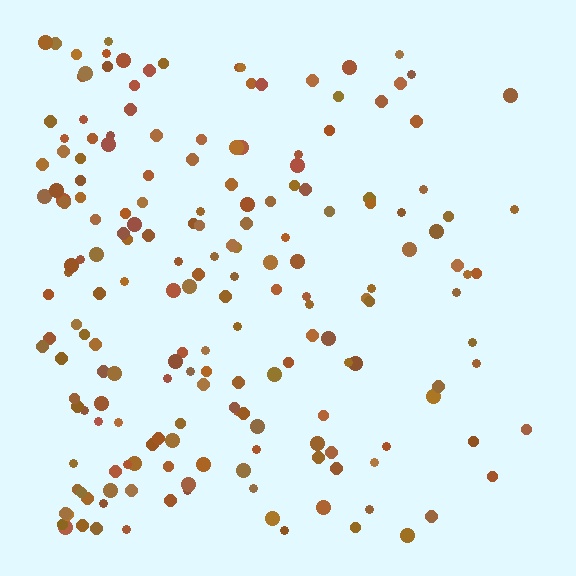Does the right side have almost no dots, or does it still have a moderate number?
Still a moderate number, just noticeably fewer than the left.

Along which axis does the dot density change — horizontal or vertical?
Horizontal.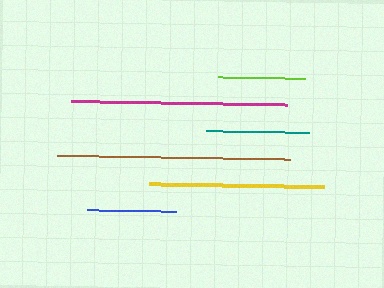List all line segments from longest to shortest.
From longest to shortest: brown, magenta, yellow, teal, blue, lime.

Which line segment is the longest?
The brown line is the longest at approximately 233 pixels.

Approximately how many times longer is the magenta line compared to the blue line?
The magenta line is approximately 2.5 times the length of the blue line.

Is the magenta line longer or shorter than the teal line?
The magenta line is longer than the teal line.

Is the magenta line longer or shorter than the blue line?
The magenta line is longer than the blue line.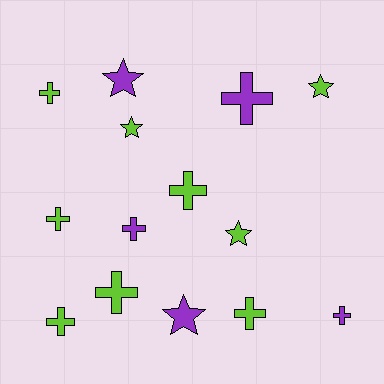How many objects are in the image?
There are 14 objects.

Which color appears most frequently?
Lime, with 9 objects.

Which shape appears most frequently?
Cross, with 9 objects.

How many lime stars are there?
There are 3 lime stars.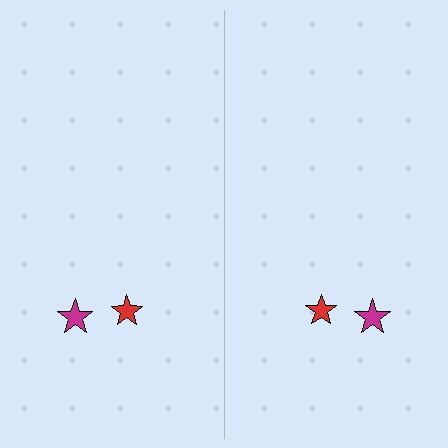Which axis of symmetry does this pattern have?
The pattern has a vertical axis of symmetry running through the center of the image.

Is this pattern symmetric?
Yes, this pattern has bilateral (reflection) symmetry.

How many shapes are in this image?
There are 4 shapes in this image.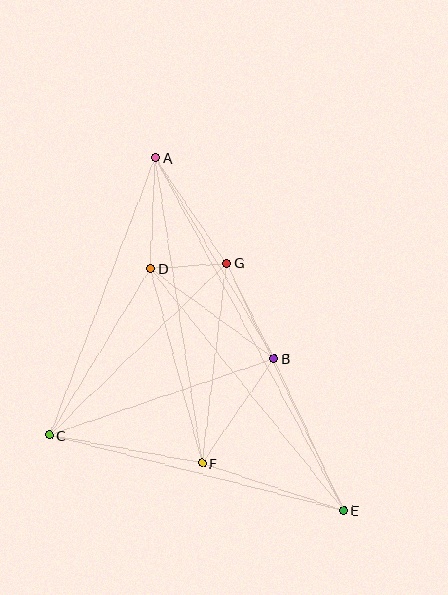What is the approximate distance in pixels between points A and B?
The distance between A and B is approximately 233 pixels.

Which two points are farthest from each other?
Points A and E are farthest from each other.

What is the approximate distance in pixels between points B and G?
The distance between B and G is approximately 106 pixels.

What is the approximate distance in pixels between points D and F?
The distance between D and F is approximately 201 pixels.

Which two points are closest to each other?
Points D and G are closest to each other.